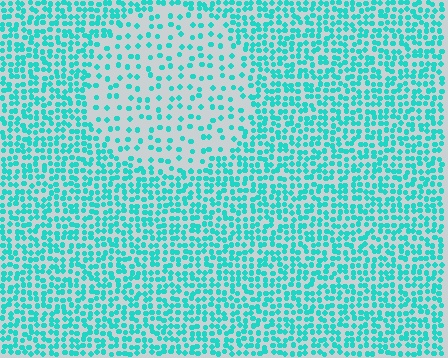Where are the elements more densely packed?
The elements are more densely packed outside the circle boundary.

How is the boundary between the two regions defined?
The boundary is defined by a change in element density (approximately 2.3x ratio). All elements are the same color, size, and shape.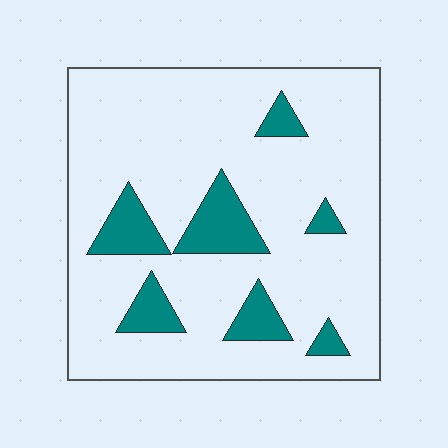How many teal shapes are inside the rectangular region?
7.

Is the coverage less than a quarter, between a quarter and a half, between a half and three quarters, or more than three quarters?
Less than a quarter.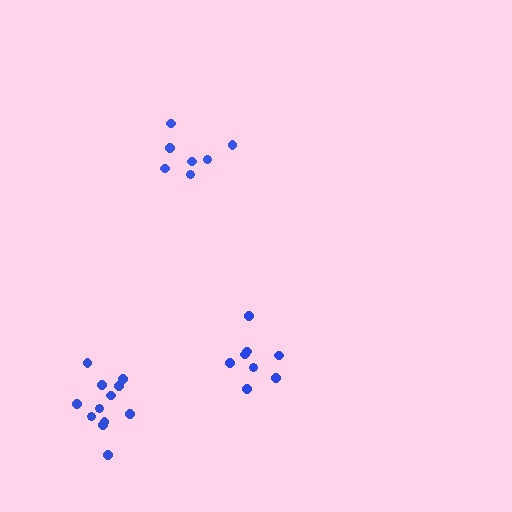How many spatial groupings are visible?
There are 3 spatial groupings.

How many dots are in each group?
Group 1: 8 dots, Group 2: 7 dots, Group 3: 12 dots (27 total).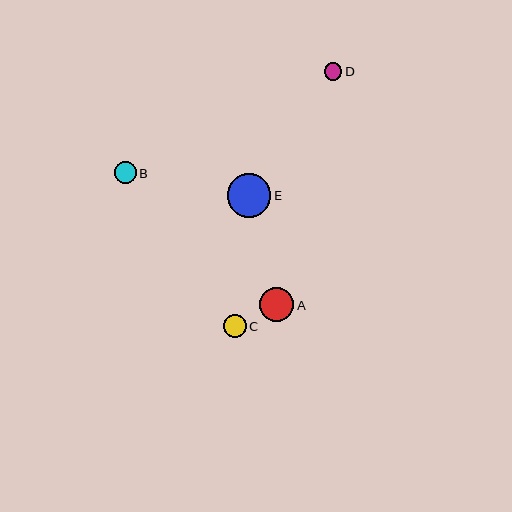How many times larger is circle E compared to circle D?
Circle E is approximately 2.5 times the size of circle D.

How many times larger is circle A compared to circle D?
Circle A is approximately 2.0 times the size of circle D.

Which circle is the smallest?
Circle D is the smallest with a size of approximately 17 pixels.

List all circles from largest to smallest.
From largest to smallest: E, A, C, B, D.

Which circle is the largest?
Circle E is the largest with a size of approximately 43 pixels.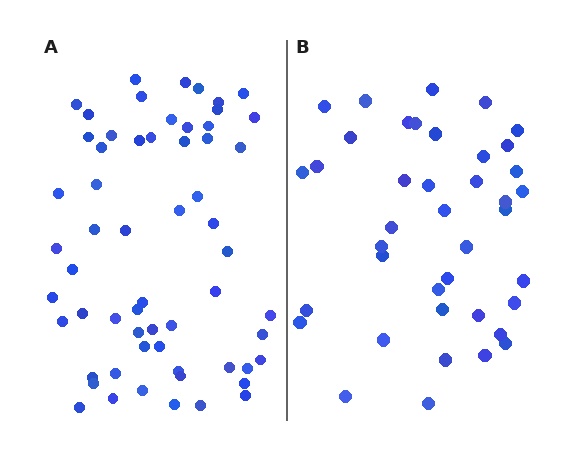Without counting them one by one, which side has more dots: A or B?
Region A (the left region) has more dots.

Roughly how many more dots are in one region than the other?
Region A has approximately 20 more dots than region B.